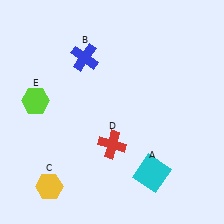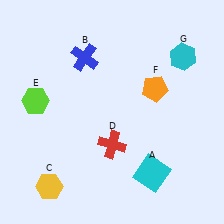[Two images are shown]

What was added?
An orange pentagon (F), a cyan hexagon (G) were added in Image 2.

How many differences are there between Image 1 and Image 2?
There are 2 differences between the two images.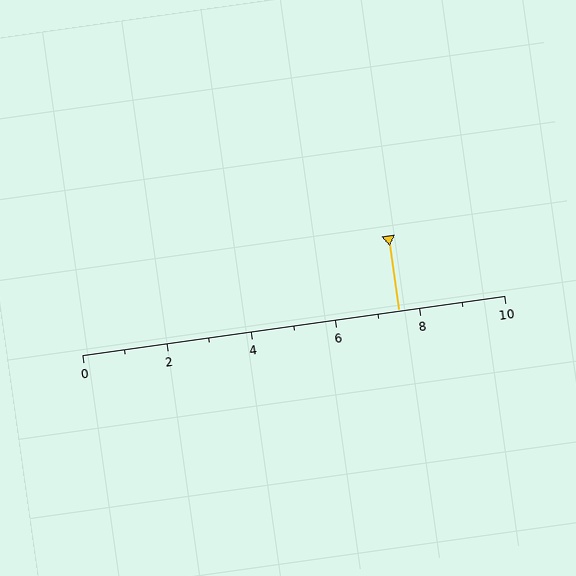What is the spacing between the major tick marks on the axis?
The major ticks are spaced 2 apart.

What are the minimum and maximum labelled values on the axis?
The axis runs from 0 to 10.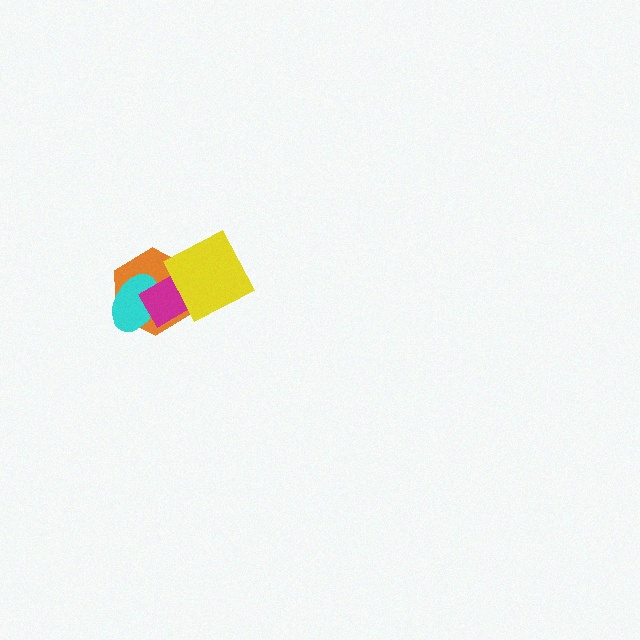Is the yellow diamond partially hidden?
No, no other shape covers it.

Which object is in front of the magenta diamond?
The yellow diamond is in front of the magenta diamond.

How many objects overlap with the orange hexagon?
3 objects overlap with the orange hexagon.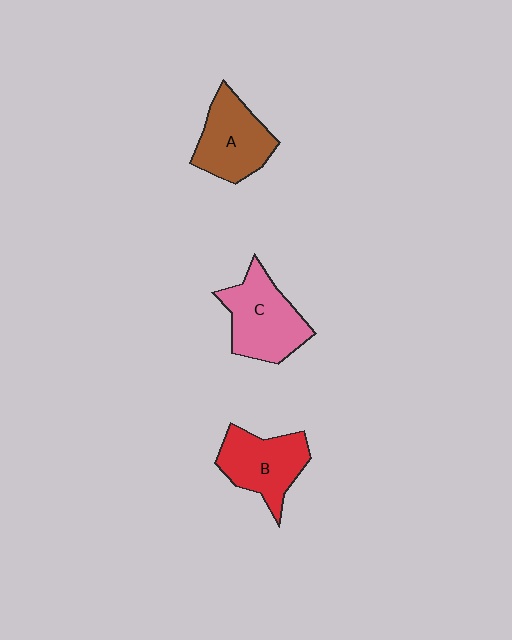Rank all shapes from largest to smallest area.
From largest to smallest: C (pink), A (brown), B (red).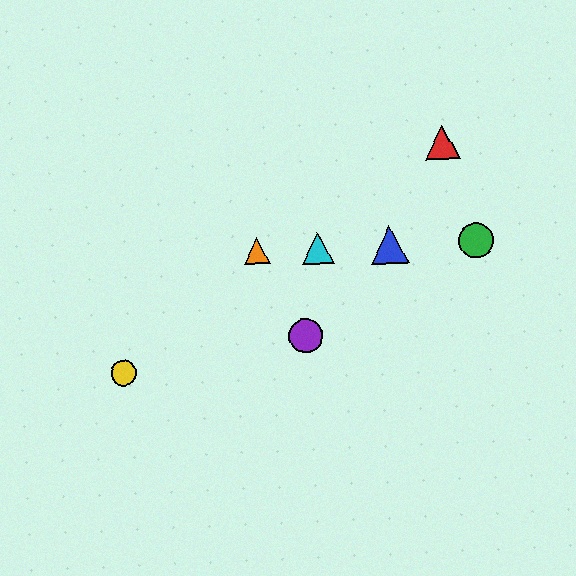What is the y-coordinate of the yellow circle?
The yellow circle is at y≈373.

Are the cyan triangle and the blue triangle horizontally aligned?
Yes, both are at y≈248.